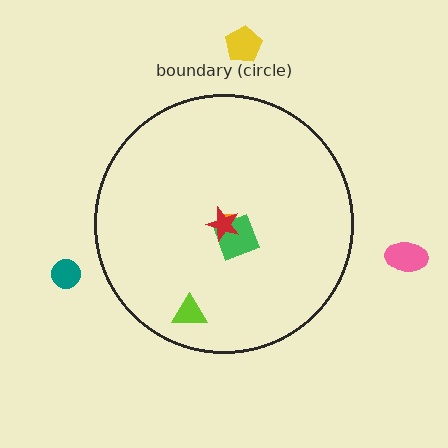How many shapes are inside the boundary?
4 inside, 3 outside.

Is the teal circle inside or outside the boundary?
Outside.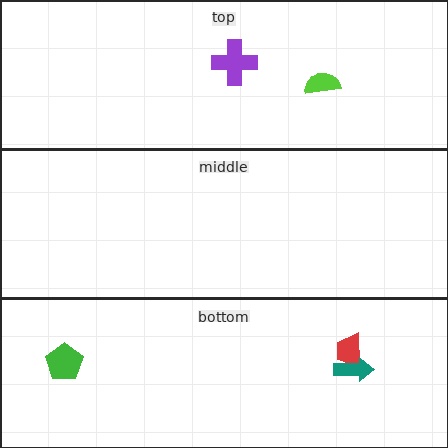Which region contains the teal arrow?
The bottom region.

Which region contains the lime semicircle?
The top region.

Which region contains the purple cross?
The top region.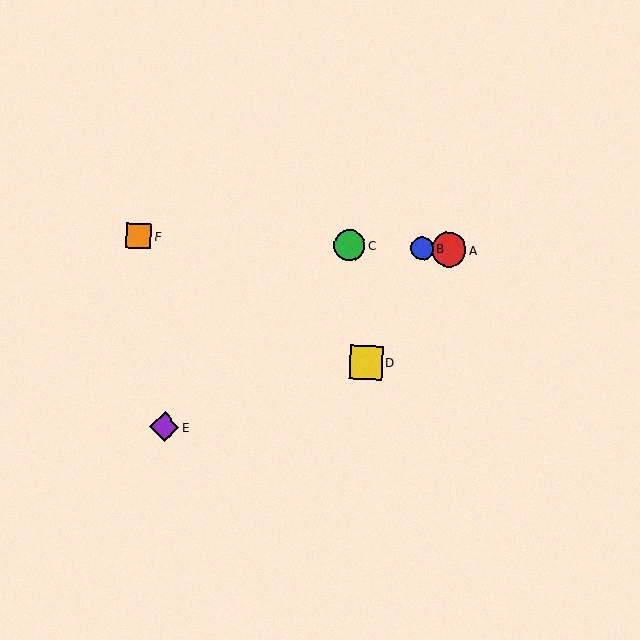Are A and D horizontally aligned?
No, A is at y≈249 and D is at y≈362.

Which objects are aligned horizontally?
Objects A, B, C, F are aligned horizontally.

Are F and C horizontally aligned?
Yes, both are at y≈236.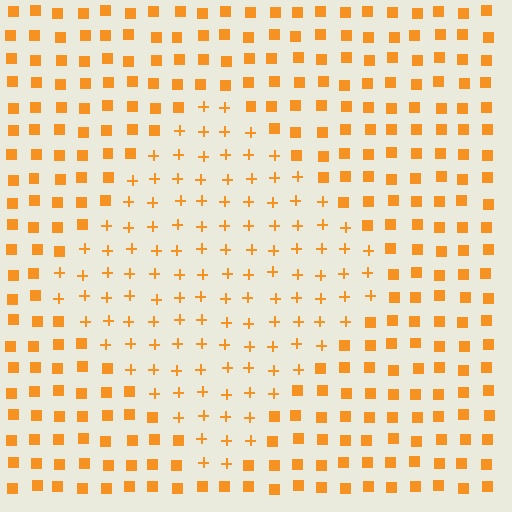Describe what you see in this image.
The image is filled with small orange elements arranged in a uniform grid. A diamond-shaped region contains plus signs, while the surrounding area contains squares. The boundary is defined purely by the change in element shape.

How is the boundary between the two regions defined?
The boundary is defined by a change in element shape: plus signs inside vs. squares outside. All elements share the same color and spacing.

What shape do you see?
I see a diamond.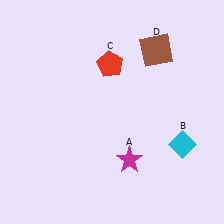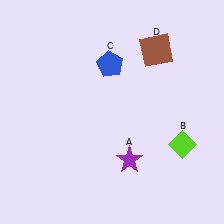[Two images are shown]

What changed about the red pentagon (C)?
In Image 1, C is red. In Image 2, it changed to blue.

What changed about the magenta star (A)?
In Image 1, A is magenta. In Image 2, it changed to purple.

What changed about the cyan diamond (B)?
In Image 1, B is cyan. In Image 2, it changed to lime.